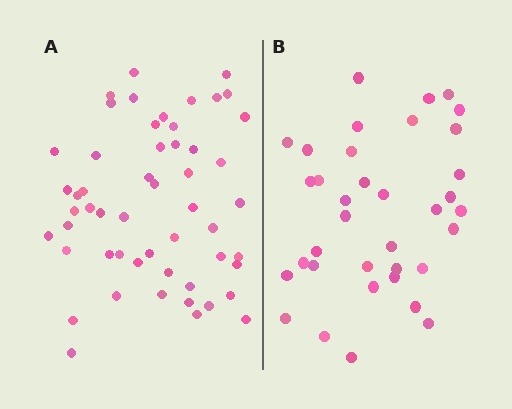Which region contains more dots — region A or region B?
Region A (the left region) has more dots.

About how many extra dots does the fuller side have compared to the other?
Region A has approximately 15 more dots than region B.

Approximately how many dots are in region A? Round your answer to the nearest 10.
About 50 dots. (The exact count is 53, which rounds to 50.)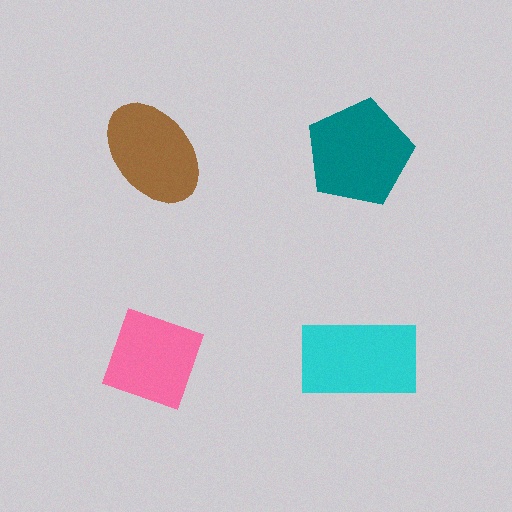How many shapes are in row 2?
2 shapes.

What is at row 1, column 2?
A teal pentagon.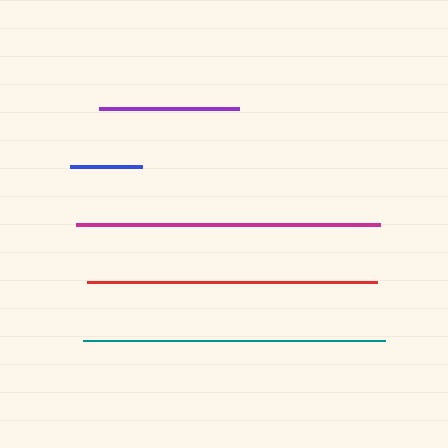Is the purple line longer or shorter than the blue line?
The purple line is longer than the blue line.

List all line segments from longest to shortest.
From longest to shortest: magenta, teal, red, purple, blue.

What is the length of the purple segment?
The purple segment is approximately 140 pixels long.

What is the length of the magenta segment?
The magenta segment is approximately 305 pixels long.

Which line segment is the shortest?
The blue line is the shortest at approximately 71 pixels.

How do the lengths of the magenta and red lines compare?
The magenta and red lines are approximately the same length.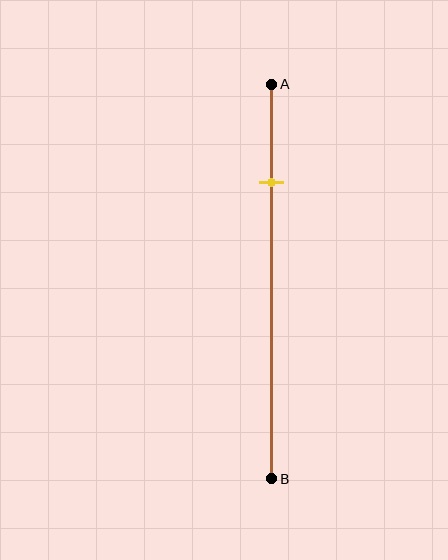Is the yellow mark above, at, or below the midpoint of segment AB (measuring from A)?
The yellow mark is above the midpoint of segment AB.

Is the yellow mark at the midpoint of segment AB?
No, the mark is at about 25% from A, not at the 50% midpoint.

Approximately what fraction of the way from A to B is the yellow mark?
The yellow mark is approximately 25% of the way from A to B.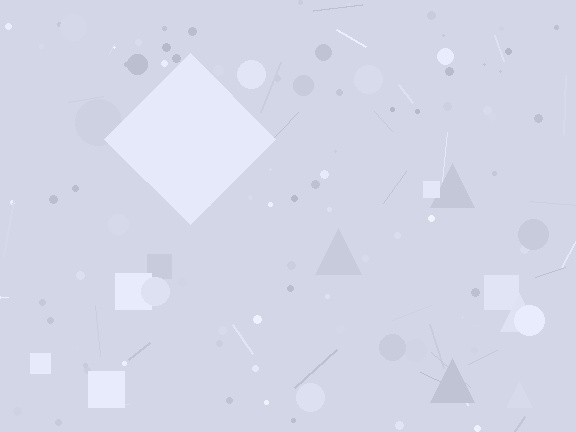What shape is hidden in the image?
A diamond is hidden in the image.